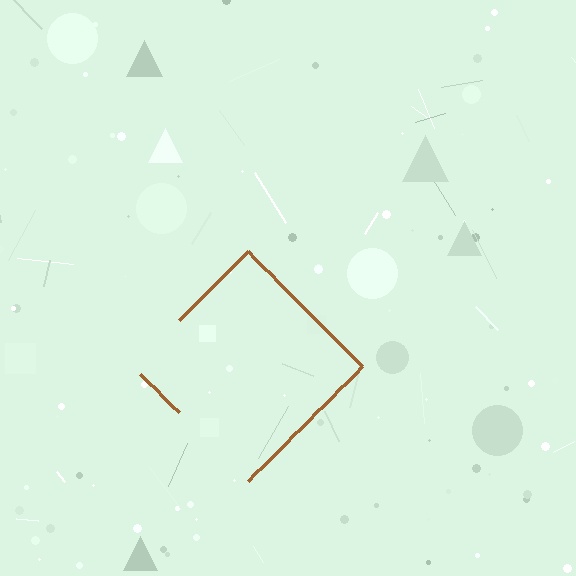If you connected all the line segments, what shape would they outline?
They would outline a diamond.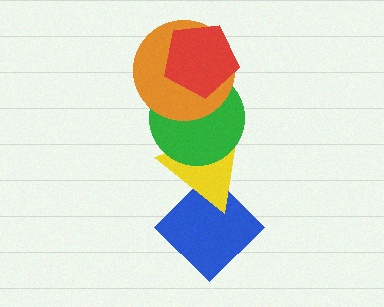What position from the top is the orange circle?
The orange circle is 2nd from the top.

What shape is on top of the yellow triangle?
The green circle is on top of the yellow triangle.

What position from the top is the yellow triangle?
The yellow triangle is 4th from the top.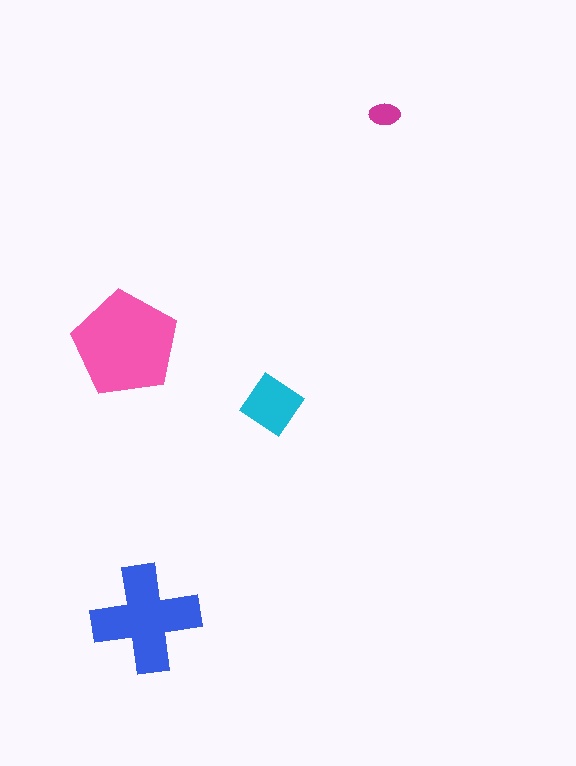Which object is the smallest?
The magenta ellipse.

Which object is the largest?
The pink pentagon.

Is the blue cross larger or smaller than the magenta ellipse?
Larger.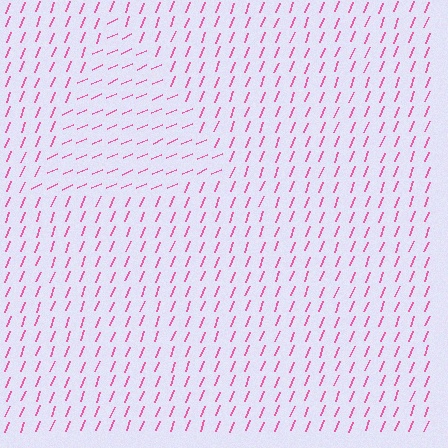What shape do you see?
I see a triangle.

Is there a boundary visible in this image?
Yes, there is a texture boundary formed by a change in line orientation.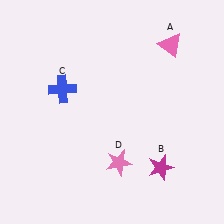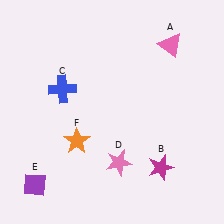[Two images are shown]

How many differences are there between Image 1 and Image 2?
There are 2 differences between the two images.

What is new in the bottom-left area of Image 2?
An orange star (F) was added in the bottom-left area of Image 2.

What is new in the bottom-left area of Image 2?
A purple diamond (E) was added in the bottom-left area of Image 2.